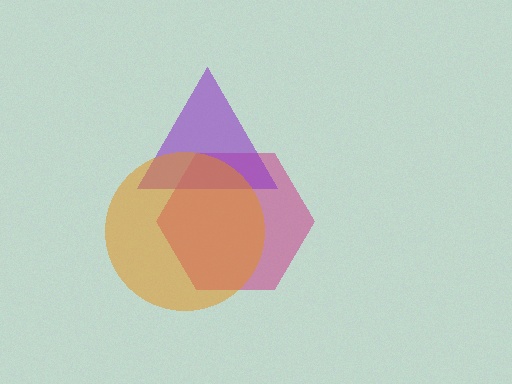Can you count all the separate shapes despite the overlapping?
Yes, there are 3 separate shapes.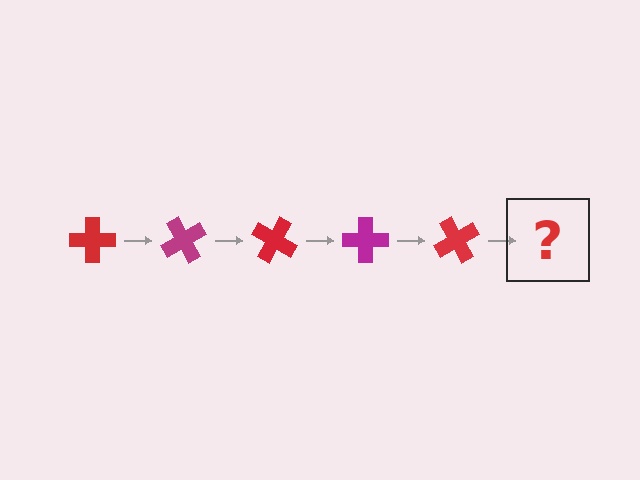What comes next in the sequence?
The next element should be a magenta cross, rotated 300 degrees from the start.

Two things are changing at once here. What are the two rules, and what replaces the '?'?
The two rules are that it rotates 60 degrees each step and the color cycles through red and magenta. The '?' should be a magenta cross, rotated 300 degrees from the start.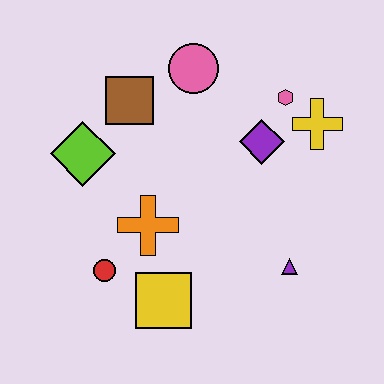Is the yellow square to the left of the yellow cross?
Yes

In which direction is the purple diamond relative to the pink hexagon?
The purple diamond is below the pink hexagon.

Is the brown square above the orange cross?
Yes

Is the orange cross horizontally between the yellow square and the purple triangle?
No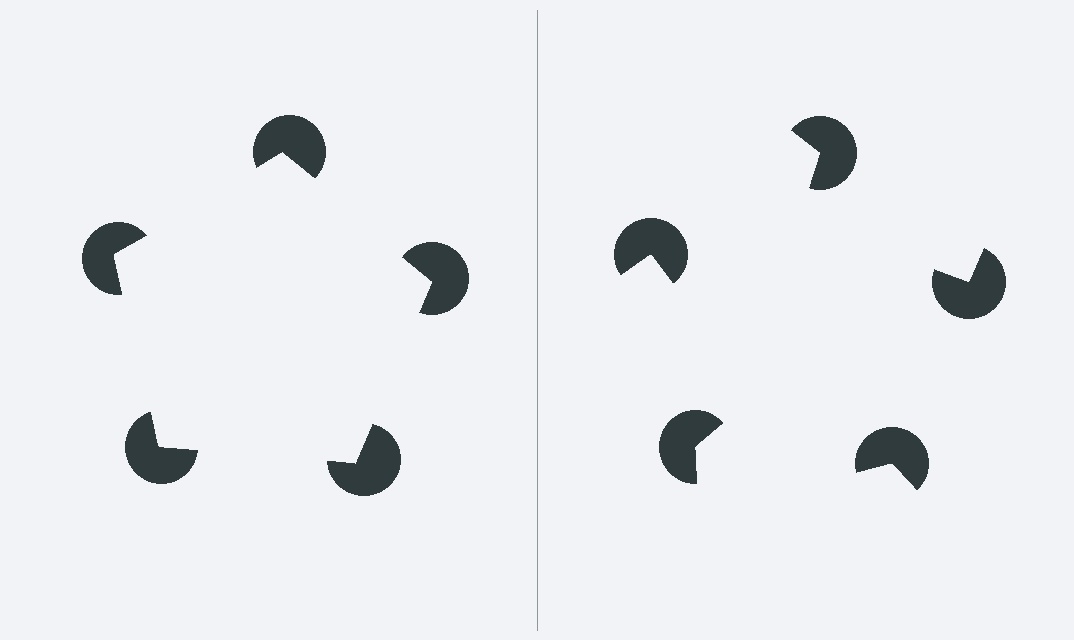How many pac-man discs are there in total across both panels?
10 — 5 on each side.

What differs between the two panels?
The pac-man discs are positioned identically on both sides; only the wedge orientations differ. On the left they align to a pentagon; on the right they are misaligned.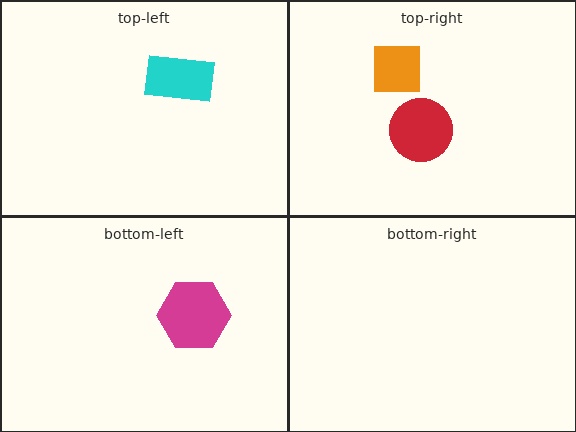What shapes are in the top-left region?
The cyan rectangle.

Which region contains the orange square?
The top-right region.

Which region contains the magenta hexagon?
The bottom-left region.